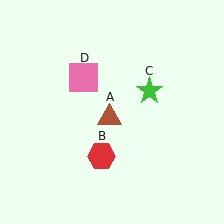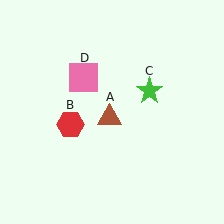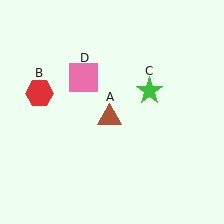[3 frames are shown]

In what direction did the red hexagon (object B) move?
The red hexagon (object B) moved up and to the left.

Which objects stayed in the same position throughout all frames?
Brown triangle (object A) and green star (object C) and pink square (object D) remained stationary.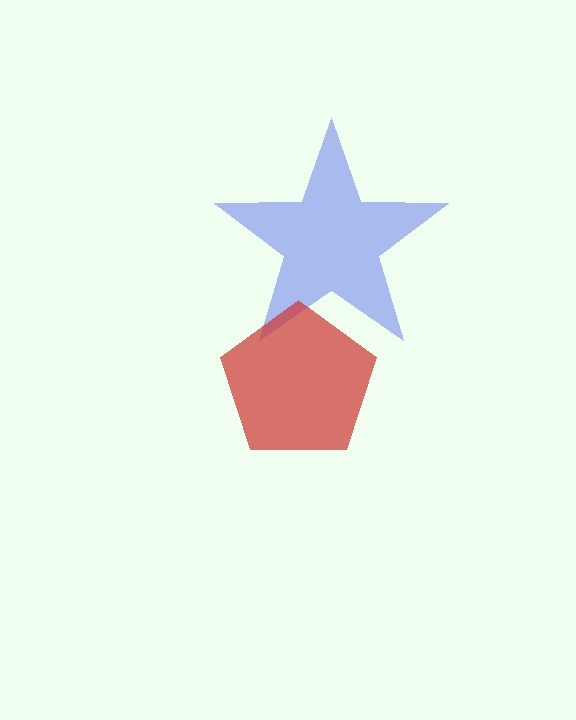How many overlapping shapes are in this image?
There are 2 overlapping shapes in the image.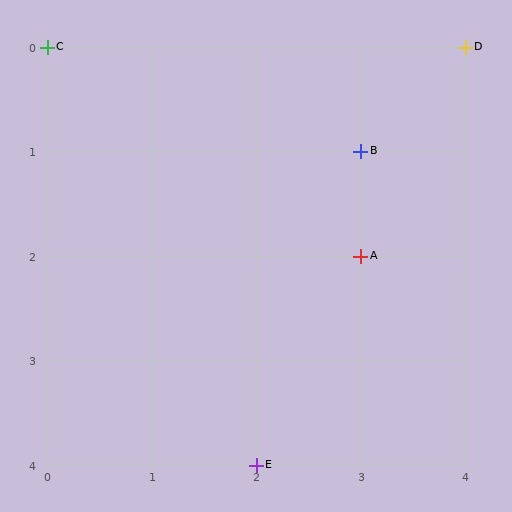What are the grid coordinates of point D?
Point D is at grid coordinates (4, 0).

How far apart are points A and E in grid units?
Points A and E are 1 column and 2 rows apart (about 2.2 grid units diagonally).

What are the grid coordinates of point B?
Point B is at grid coordinates (3, 1).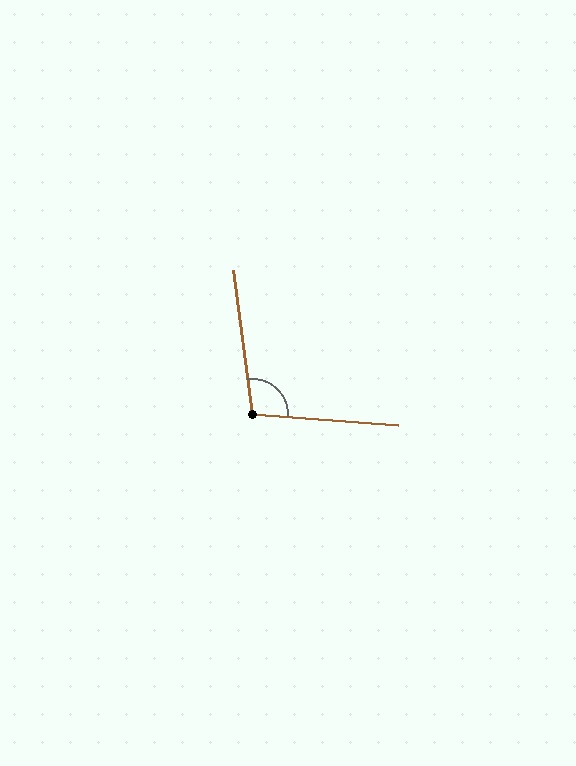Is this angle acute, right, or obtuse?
It is obtuse.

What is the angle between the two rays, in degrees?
Approximately 101 degrees.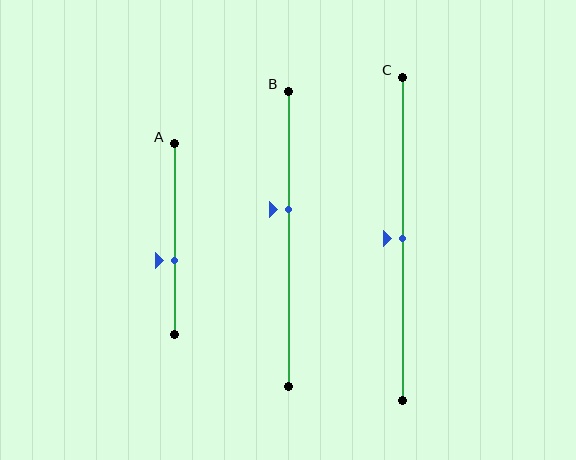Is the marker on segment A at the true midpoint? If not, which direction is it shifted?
No, the marker on segment A is shifted downward by about 11% of the segment length.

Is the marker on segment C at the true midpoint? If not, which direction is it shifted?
Yes, the marker on segment C is at the true midpoint.